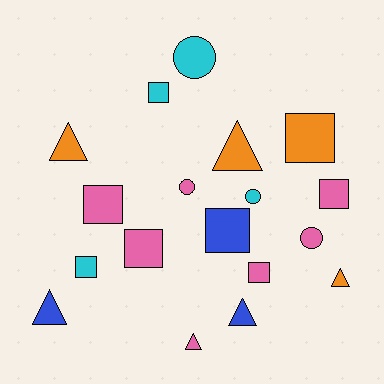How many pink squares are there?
There are 4 pink squares.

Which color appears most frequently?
Pink, with 7 objects.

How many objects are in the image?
There are 18 objects.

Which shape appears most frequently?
Square, with 8 objects.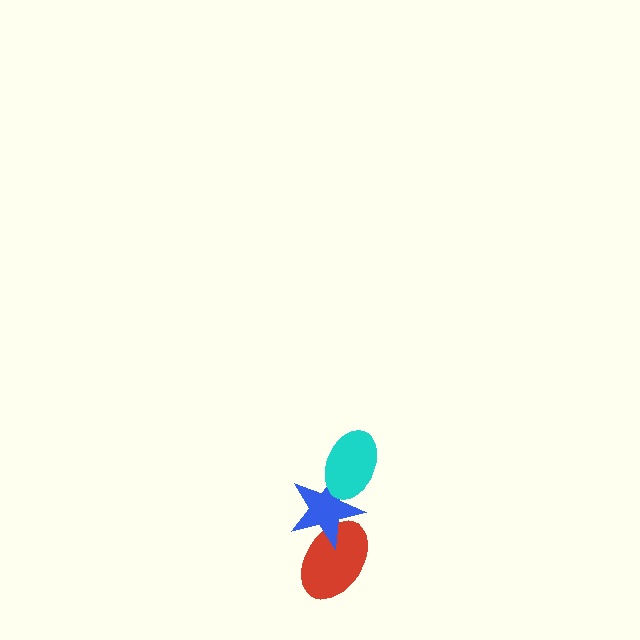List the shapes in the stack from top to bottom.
From top to bottom: the cyan ellipse, the blue star, the red ellipse.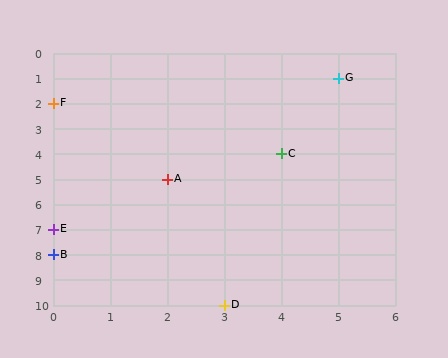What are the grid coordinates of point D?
Point D is at grid coordinates (3, 10).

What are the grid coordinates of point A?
Point A is at grid coordinates (2, 5).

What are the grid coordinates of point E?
Point E is at grid coordinates (0, 7).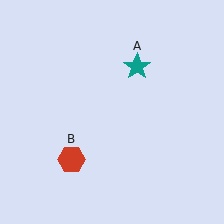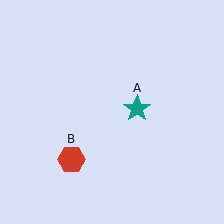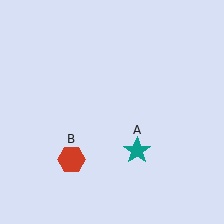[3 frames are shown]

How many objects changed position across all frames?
1 object changed position: teal star (object A).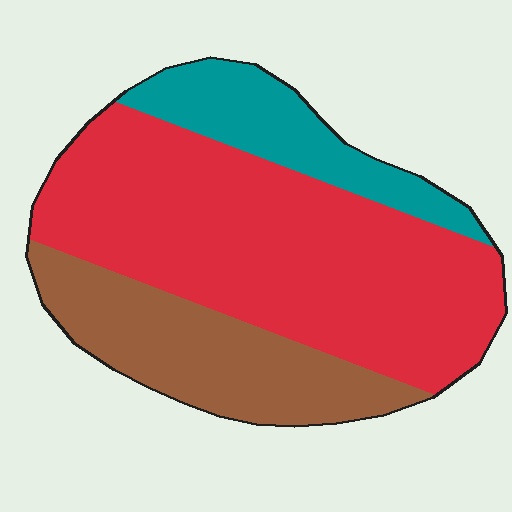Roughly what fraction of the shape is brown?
Brown takes up between a quarter and a half of the shape.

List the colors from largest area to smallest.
From largest to smallest: red, brown, teal.